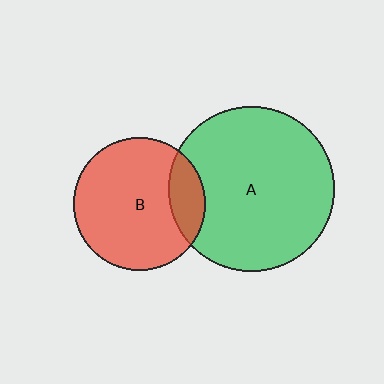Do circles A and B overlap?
Yes.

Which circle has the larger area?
Circle A (green).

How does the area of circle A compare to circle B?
Approximately 1.6 times.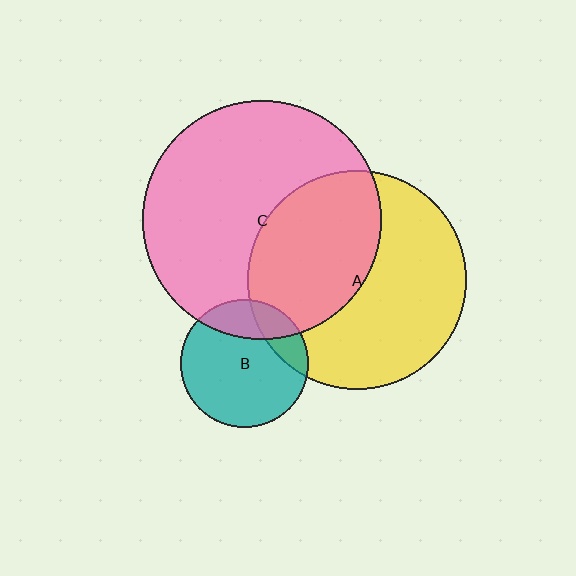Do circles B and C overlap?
Yes.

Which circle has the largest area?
Circle C (pink).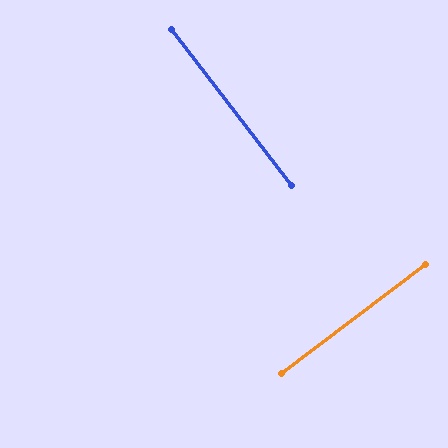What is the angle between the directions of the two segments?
Approximately 90 degrees.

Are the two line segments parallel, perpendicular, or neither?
Perpendicular — they meet at approximately 90°.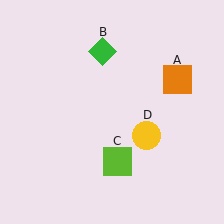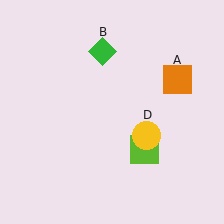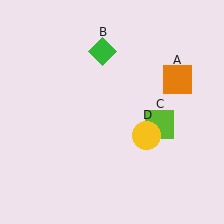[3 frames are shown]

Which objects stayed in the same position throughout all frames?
Orange square (object A) and green diamond (object B) and yellow circle (object D) remained stationary.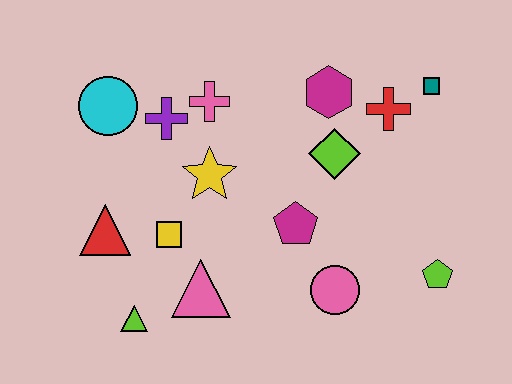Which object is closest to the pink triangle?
The yellow square is closest to the pink triangle.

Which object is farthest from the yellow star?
The lime pentagon is farthest from the yellow star.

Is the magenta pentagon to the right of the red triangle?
Yes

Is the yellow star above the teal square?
No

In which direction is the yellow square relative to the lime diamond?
The yellow square is to the left of the lime diamond.